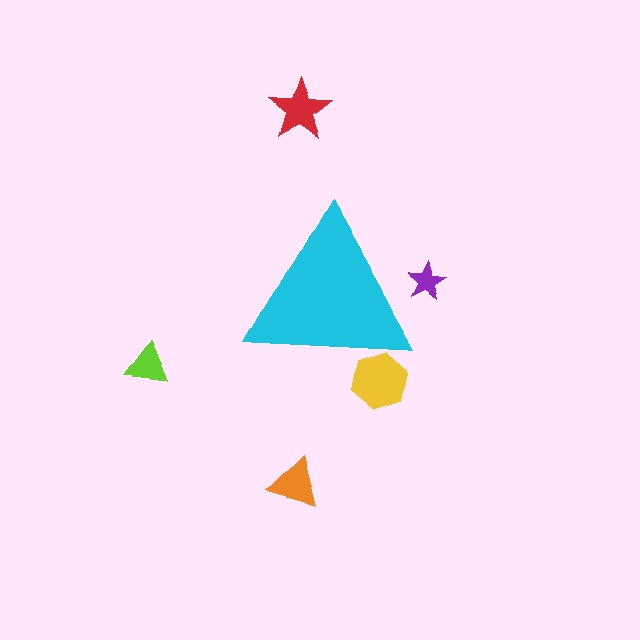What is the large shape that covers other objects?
A cyan triangle.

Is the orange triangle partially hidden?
No, the orange triangle is fully visible.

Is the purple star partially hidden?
Yes, the purple star is partially hidden behind the cyan triangle.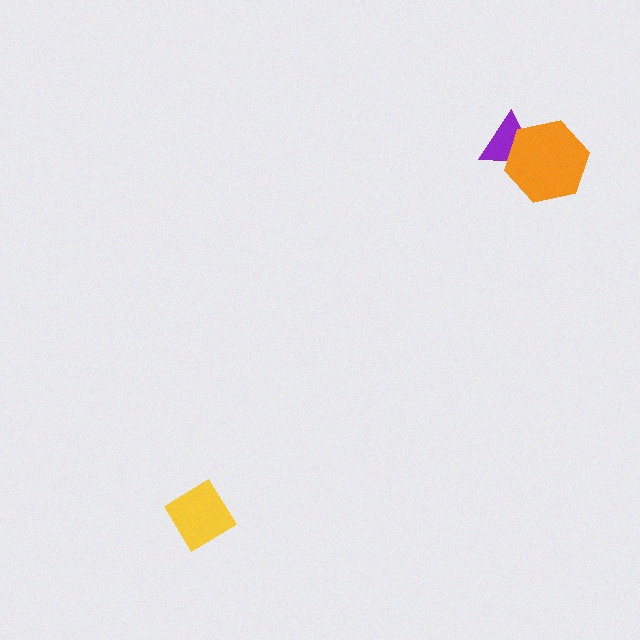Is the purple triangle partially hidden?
Yes, it is partially covered by another shape.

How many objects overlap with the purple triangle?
1 object overlaps with the purple triangle.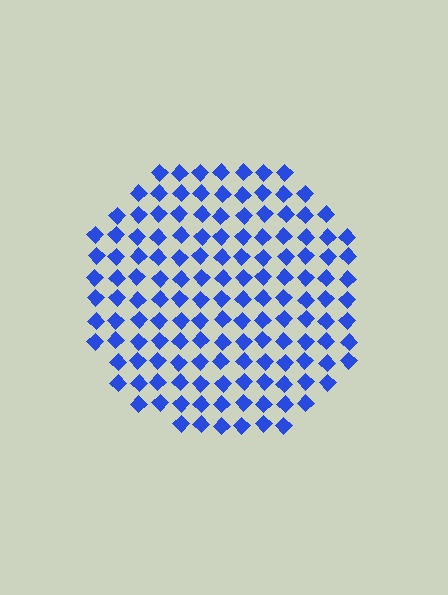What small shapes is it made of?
It is made of small diamonds.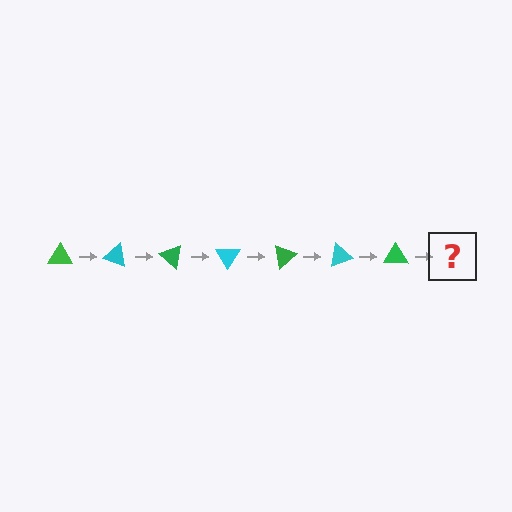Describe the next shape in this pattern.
It should be a cyan triangle, rotated 140 degrees from the start.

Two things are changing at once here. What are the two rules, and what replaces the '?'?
The two rules are that it rotates 20 degrees each step and the color cycles through green and cyan. The '?' should be a cyan triangle, rotated 140 degrees from the start.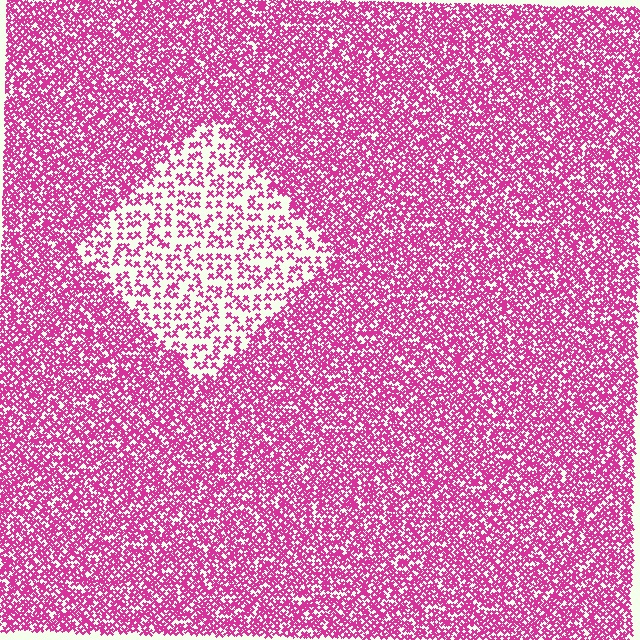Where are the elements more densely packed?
The elements are more densely packed outside the diamond boundary.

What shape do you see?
I see a diamond.